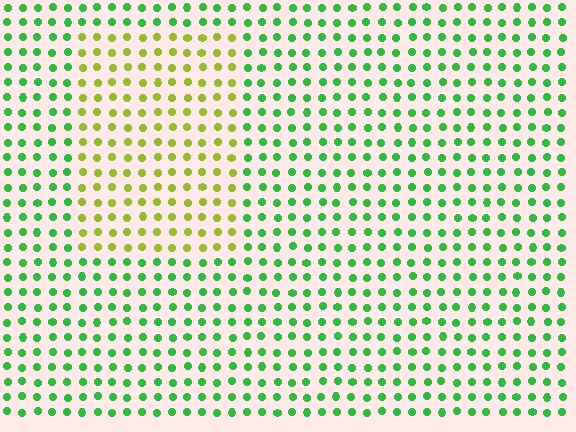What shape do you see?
I see a rectangle.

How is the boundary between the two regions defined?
The boundary is defined purely by a slight shift in hue (about 53 degrees). Spacing, size, and orientation are identical on both sides.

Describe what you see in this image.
The image is filled with small green elements in a uniform arrangement. A rectangle-shaped region is visible where the elements are tinted to a slightly different hue, forming a subtle color boundary.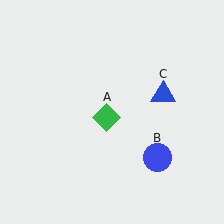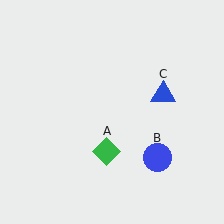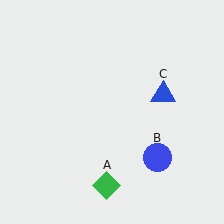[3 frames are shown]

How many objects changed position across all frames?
1 object changed position: green diamond (object A).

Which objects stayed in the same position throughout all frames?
Blue circle (object B) and blue triangle (object C) remained stationary.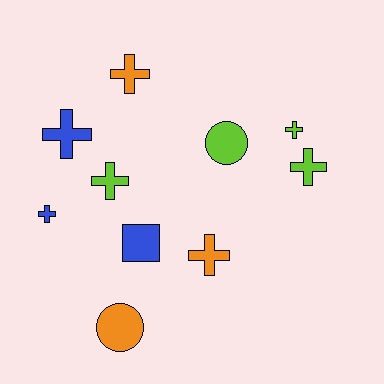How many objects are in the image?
There are 10 objects.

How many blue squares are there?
There is 1 blue square.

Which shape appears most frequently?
Cross, with 7 objects.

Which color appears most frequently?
Lime, with 4 objects.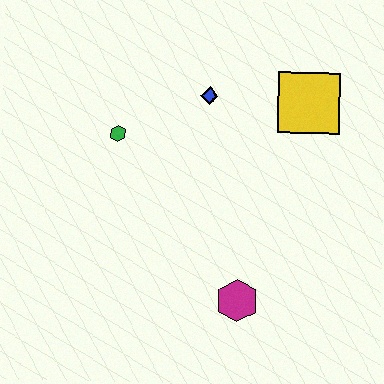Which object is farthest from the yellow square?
The magenta hexagon is farthest from the yellow square.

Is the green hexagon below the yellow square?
Yes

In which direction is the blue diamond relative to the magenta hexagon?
The blue diamond is above the magenta hexagon.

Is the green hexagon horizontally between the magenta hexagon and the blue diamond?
No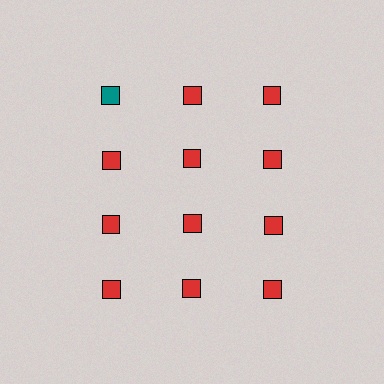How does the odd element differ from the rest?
It has a different color: teal instead of red.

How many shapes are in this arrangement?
There are 12 shapes arranged in a grid pattern.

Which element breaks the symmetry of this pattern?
The teal square in the top row, leftmost column breaks the symmetry. All other shapes are red squares.